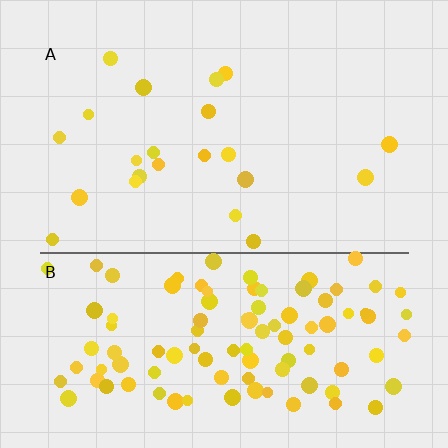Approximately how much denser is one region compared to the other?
Approximately 4.9× — region B over region A.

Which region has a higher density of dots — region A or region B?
B (the bottom).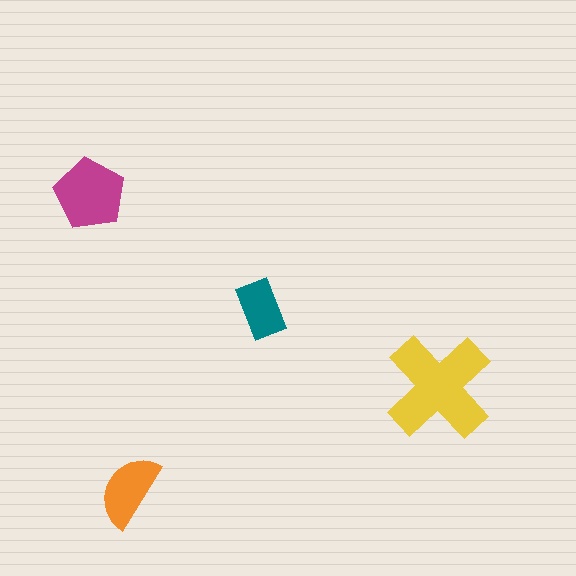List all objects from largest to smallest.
The yellow cross, the magenta pentagon, the orange semicircle, the teal rectangle.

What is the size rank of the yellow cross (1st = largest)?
1st.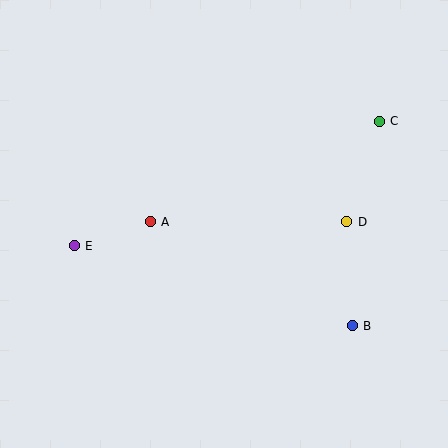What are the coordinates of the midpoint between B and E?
The midpoint between B and E is at (213, 286).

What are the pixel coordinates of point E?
Point E is at (74, 246).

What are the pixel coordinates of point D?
Point D is at (347, 222).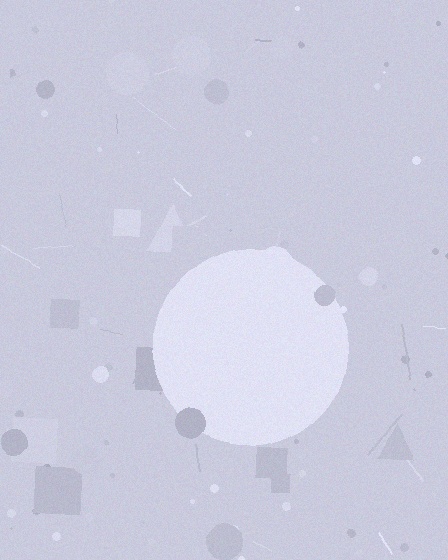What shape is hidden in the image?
A circle is hidden in the image.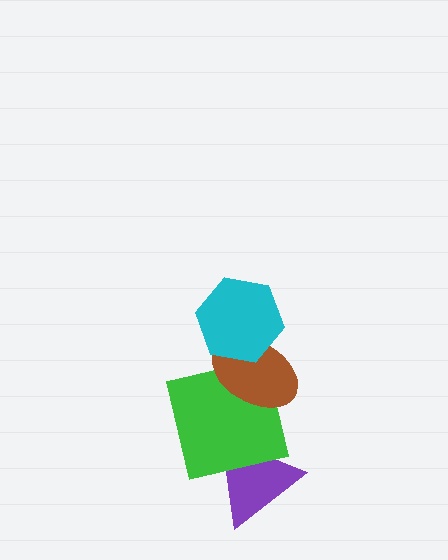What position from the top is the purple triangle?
The purple triangle is 4th from the top.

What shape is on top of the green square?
The brown ellipse is on top of the green square.